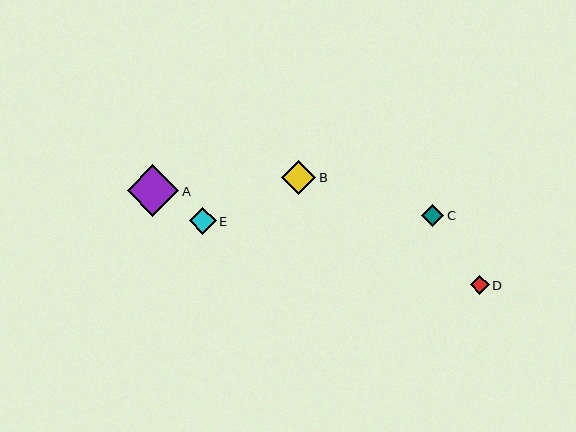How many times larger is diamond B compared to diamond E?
Diamond B is approximately 1.3 times the size of diamond E.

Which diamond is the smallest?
Diamond D is the smallest with a size of approximately 19 pixels.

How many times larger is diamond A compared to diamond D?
Diamond A is approximately 2.7 times the size of diamond D.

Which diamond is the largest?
Diamond A is the largest with a size of approximately 52 pixels.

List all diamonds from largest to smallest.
From largest to smallest: A, B, E, C, D.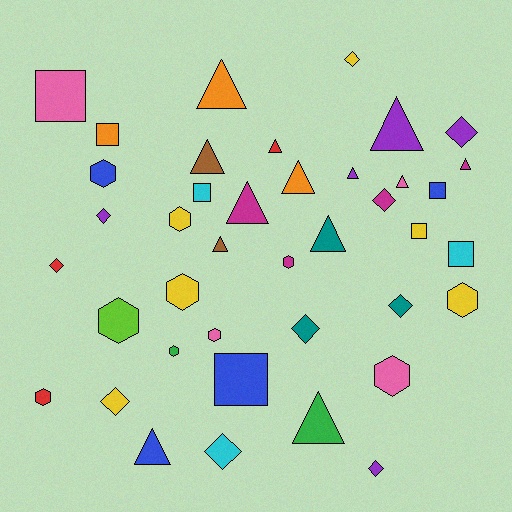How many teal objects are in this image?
There are 3 teal objects.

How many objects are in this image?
There are 40 objects.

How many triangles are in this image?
There are 13 triangles.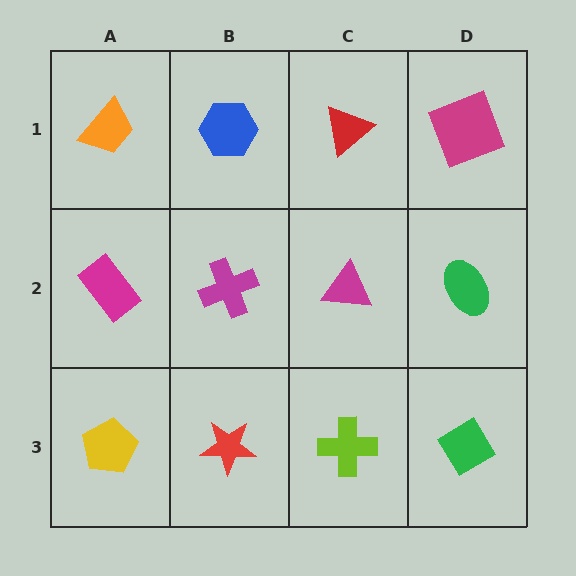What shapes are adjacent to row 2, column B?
A blue hexagon (row 1, column B), a red star (row 3, column B), a magenta rectangle (row 2, column A), a magenta triangle (row 2, column C).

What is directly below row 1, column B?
A magenta cross.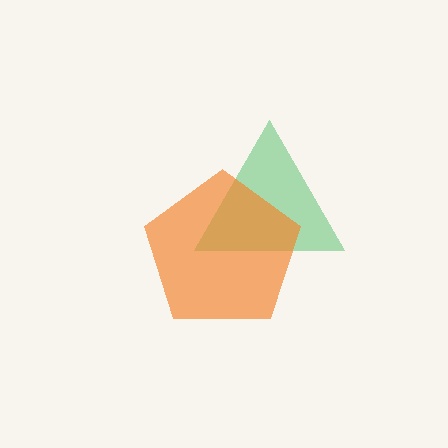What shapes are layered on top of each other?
The layered shapes are: a green triangle, an orange pentagon.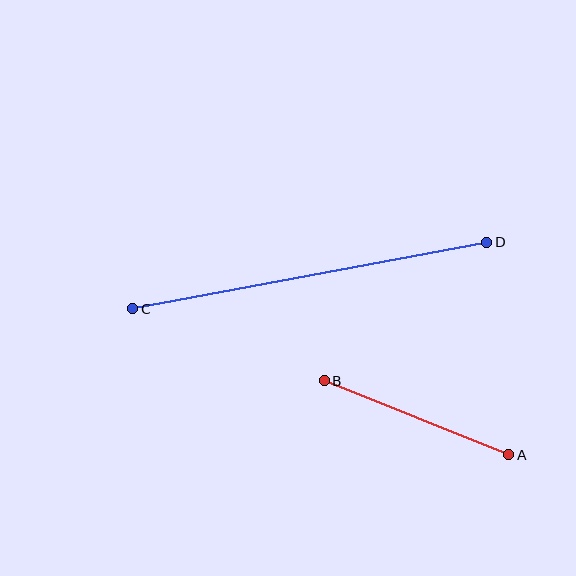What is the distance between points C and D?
The distance is approximately 360 pixels.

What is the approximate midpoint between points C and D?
The midpoint is at approximately (310, 275) pixels.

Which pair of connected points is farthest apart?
Points C and D are farthest apart.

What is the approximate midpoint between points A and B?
The midpoint is at approximately (417, 418) pixels.